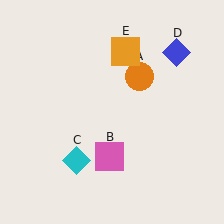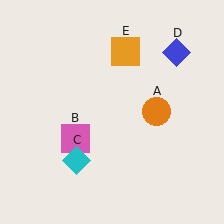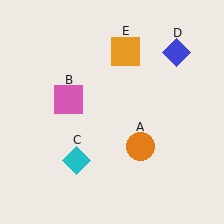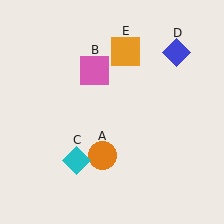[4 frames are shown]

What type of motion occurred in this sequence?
The orange circle (object A), pink square (object B) rotated clockwise around the center of the scene.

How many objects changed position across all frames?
2 objects changed position: orange circle (object A), pink square (object B).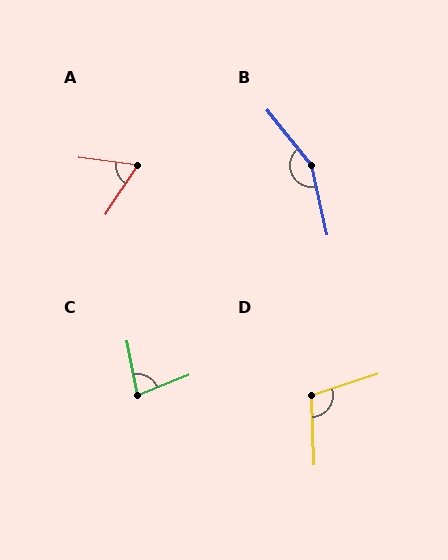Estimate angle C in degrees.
Approximately 79 degrees.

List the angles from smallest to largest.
A (64°), C (79°), D (106°), B (154°).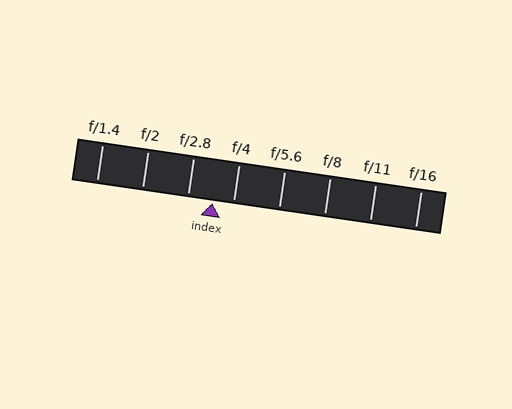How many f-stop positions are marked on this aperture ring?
There are 8 f-stop positions marked.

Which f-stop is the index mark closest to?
The index mark is closest to f/4.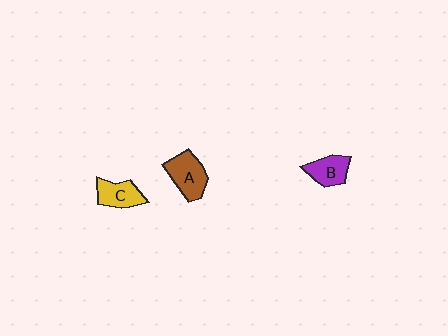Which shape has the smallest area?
Shape B (purple).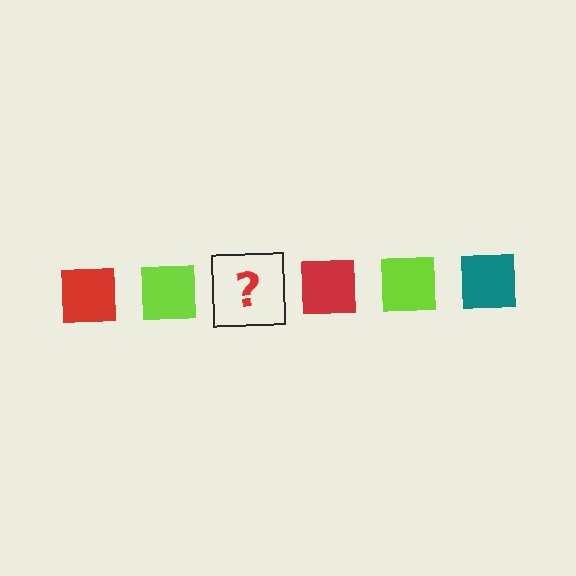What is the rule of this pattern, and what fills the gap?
The rule is that the pattern cycles through red, lime, teal squares. The gap should be filled with a teal square.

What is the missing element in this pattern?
The missing element is a teal square.